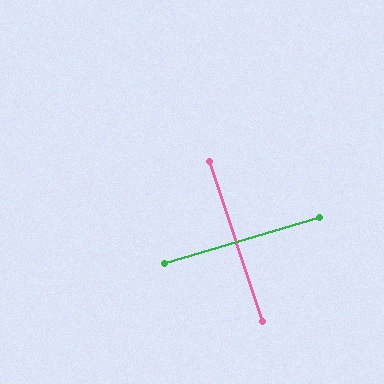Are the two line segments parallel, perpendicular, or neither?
Perpendicular — they meet at approximately 88°.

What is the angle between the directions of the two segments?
Approximately 88 degrees.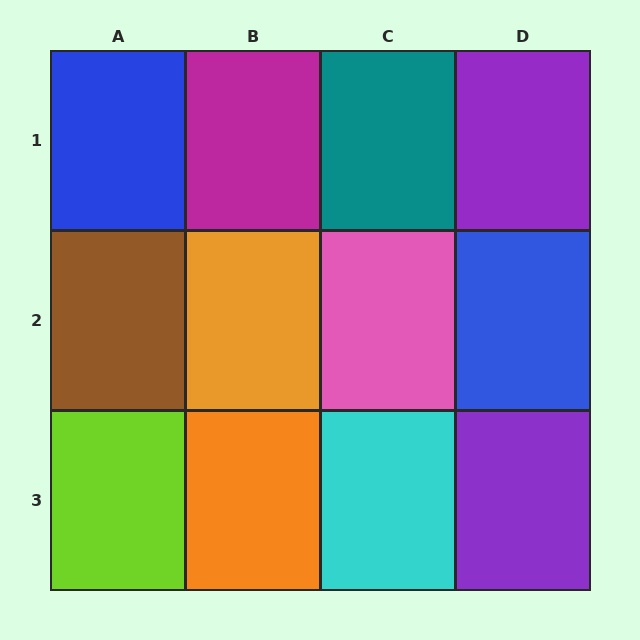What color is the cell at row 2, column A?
Brown.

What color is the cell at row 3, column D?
Purple.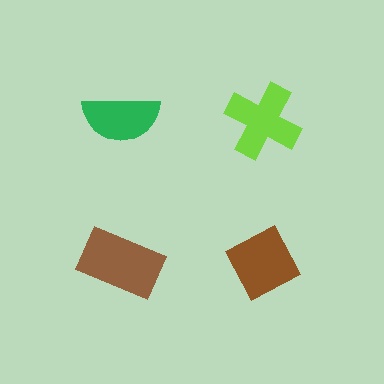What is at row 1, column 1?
A green semicircle.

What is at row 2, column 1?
A brown rectangle.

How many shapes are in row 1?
2 shapes.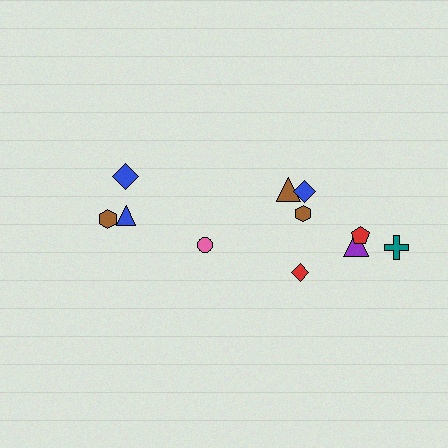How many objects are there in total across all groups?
There are 11 objects.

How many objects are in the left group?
There are 4 objects.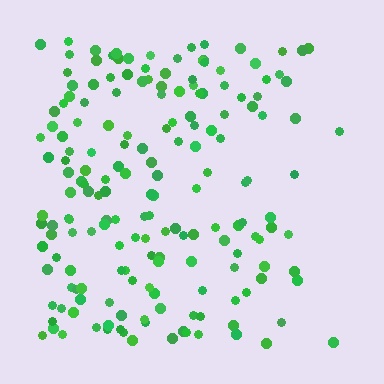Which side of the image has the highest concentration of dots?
The left.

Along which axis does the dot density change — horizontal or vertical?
Horizontal.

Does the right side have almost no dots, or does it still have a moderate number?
Still a moderate number, just noticeably fewer than the left.